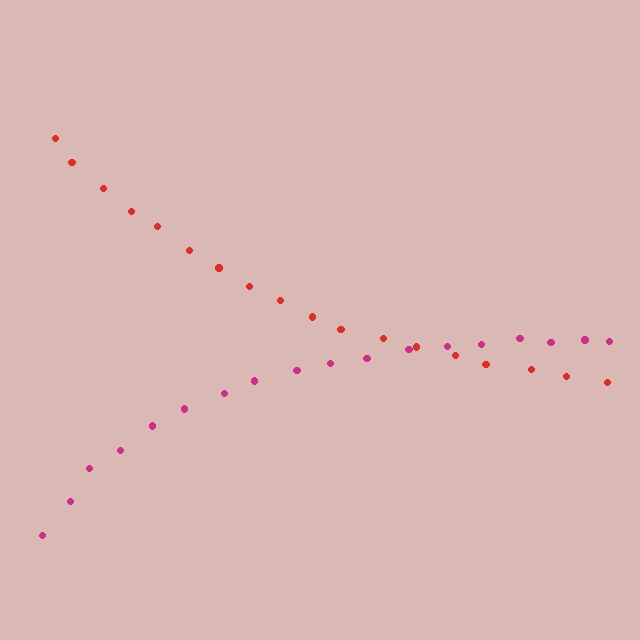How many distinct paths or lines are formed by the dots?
There are 2 distinct paths.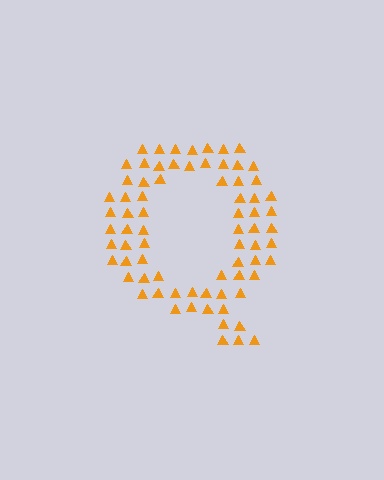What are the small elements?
The small elements are triangles.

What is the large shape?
The large shape is the letter Q.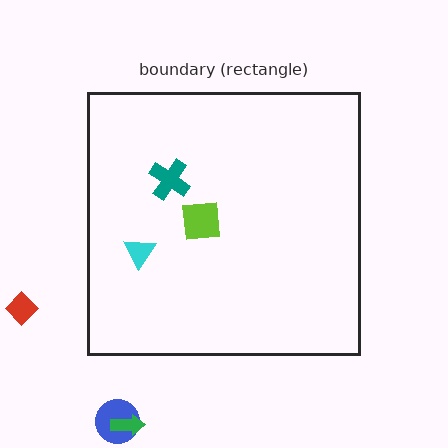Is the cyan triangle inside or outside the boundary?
Inside.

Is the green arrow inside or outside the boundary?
Outside.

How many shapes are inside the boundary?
3 inside, 3 outside.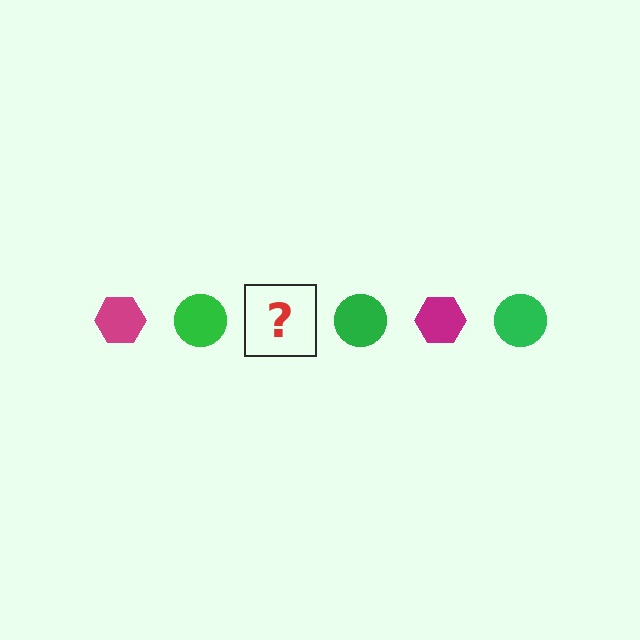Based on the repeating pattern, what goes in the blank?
The blank should be a magenta hexagon.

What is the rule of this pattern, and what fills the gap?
The rule is that the pattern alternates between magenta hexagon and green circle. The gap should be filled with a magenta hexagon.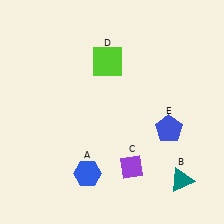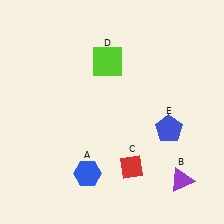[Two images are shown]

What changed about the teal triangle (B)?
In Image 1, B is teal. In Image 2, it changed to purple.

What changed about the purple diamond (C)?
In Image 1, C is purple. In Image 2, it changed to red.